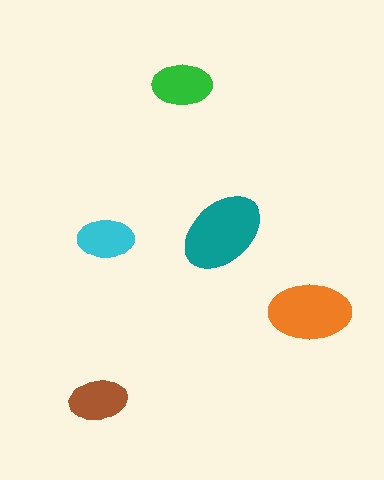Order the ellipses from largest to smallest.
the teal one, the orange one, the green one, the brown one, the cyan one.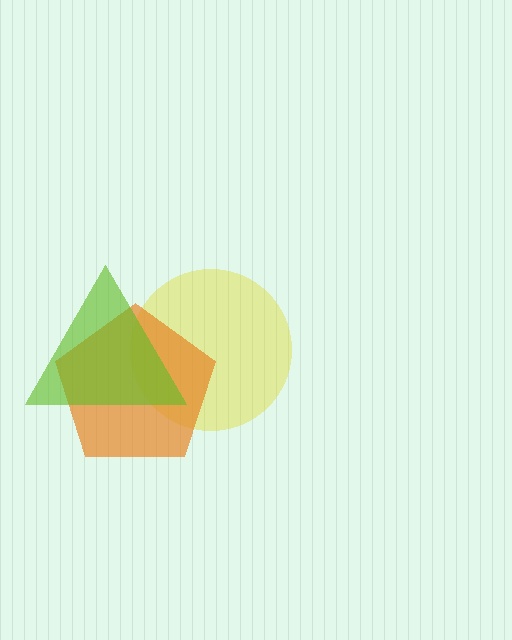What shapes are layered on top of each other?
The layered shapes are: a yellow circle, an orange pentagon, a lime triangle.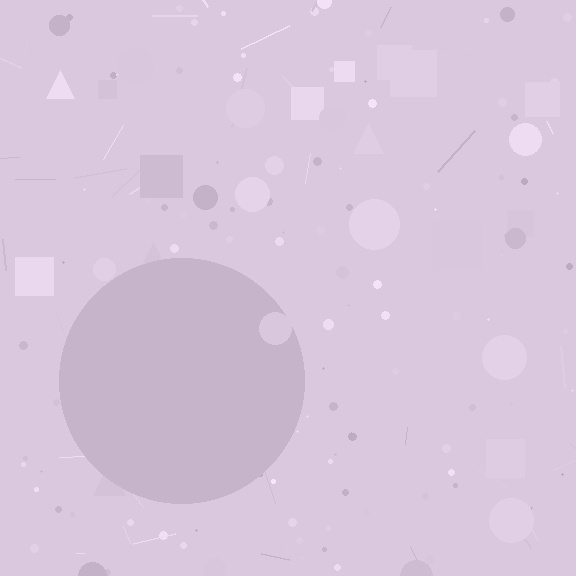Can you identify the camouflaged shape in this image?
The camouflaged shape is a circle.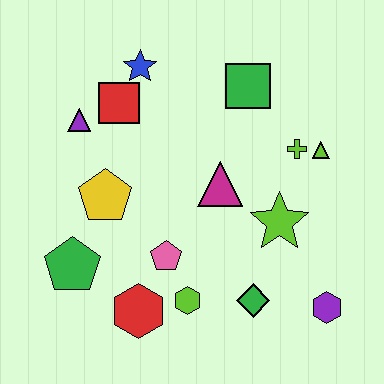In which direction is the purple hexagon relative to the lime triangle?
The purple hexagon is below the lime triangle.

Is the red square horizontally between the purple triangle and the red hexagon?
Yes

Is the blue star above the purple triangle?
Yes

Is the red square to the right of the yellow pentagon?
Yes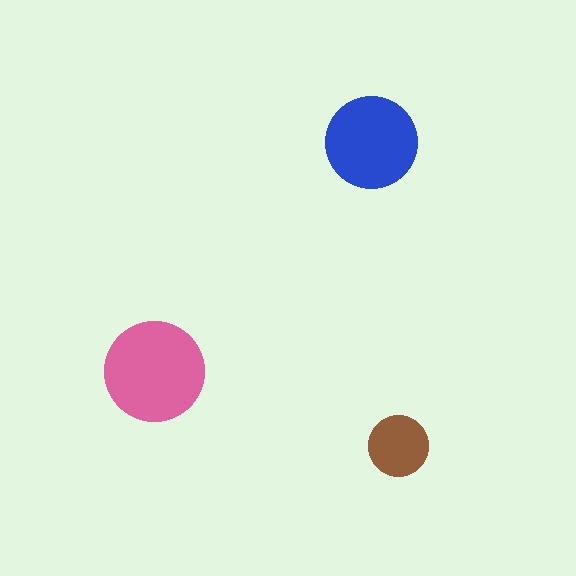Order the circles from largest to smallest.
the pink one, the blue one, the brown one.